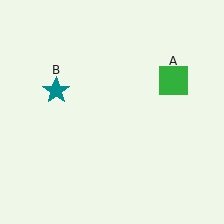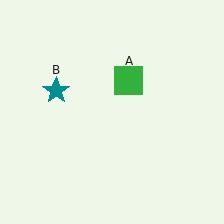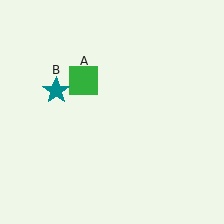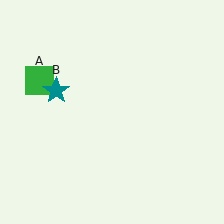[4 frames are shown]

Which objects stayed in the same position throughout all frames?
Teal star (object B) remained stationary.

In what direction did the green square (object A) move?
The green square (object A) moved left.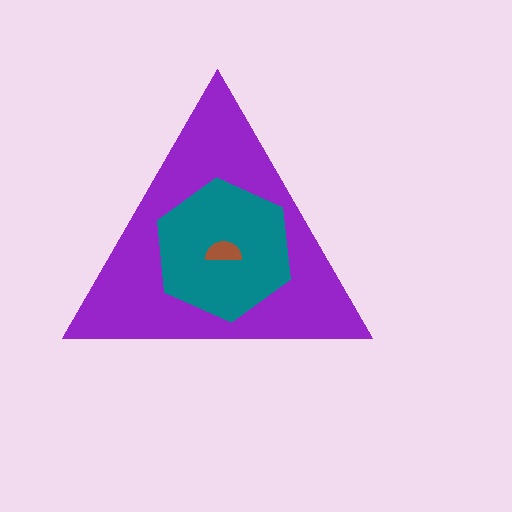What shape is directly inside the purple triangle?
The teal hexagon.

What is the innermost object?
The brown semicircle.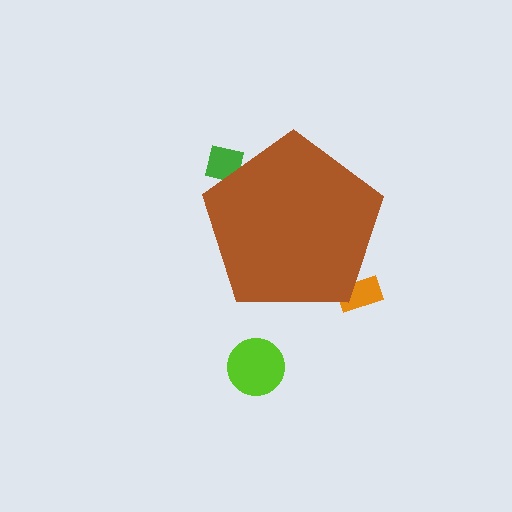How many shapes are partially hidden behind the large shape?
2 shapes are partially hidden.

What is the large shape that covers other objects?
A brown pentagon.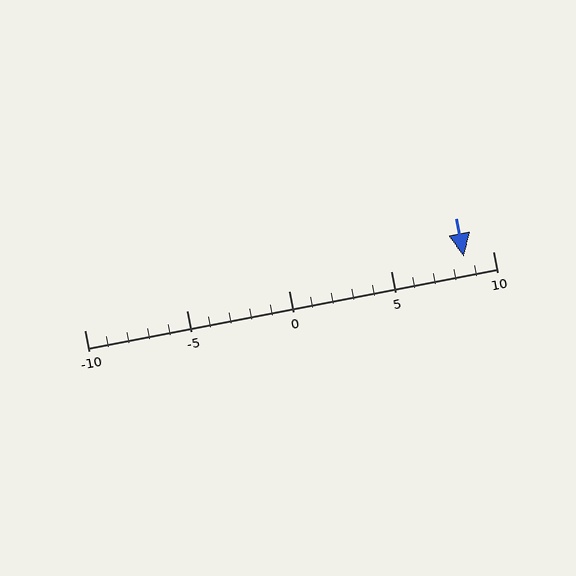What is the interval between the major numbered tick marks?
The major tick marks are spaced 5 units apart.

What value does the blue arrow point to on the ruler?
The blue arrow points to approximately 9.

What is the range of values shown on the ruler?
The ruler shows values from -10 to 10.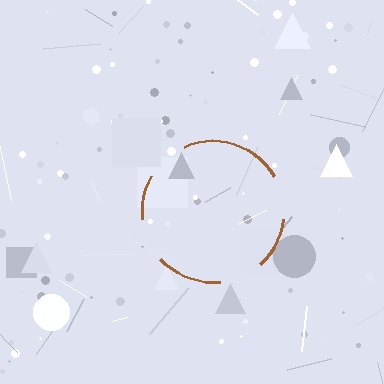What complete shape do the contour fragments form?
The contour fragments form a circle.